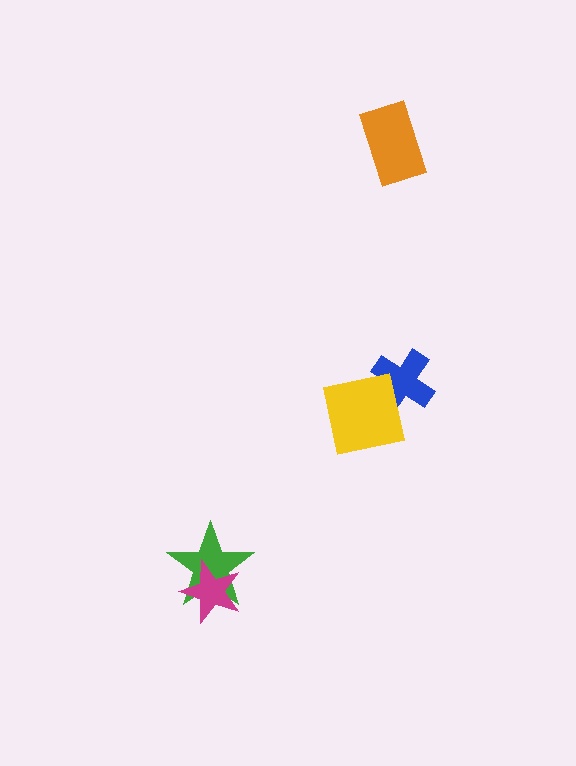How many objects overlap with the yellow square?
1 object overlaps with the yellow square.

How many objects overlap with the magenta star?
1 object overlaps with the magenta star.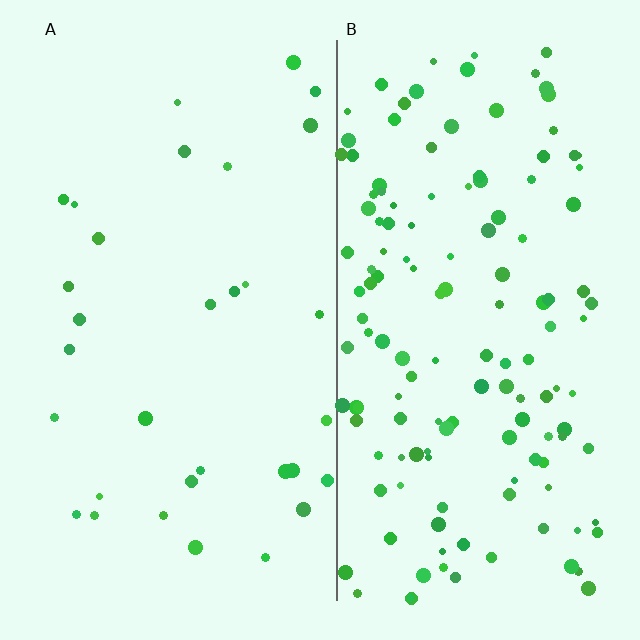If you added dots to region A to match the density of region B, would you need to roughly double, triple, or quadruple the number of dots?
Approximately quadruple.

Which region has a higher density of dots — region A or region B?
B (the right).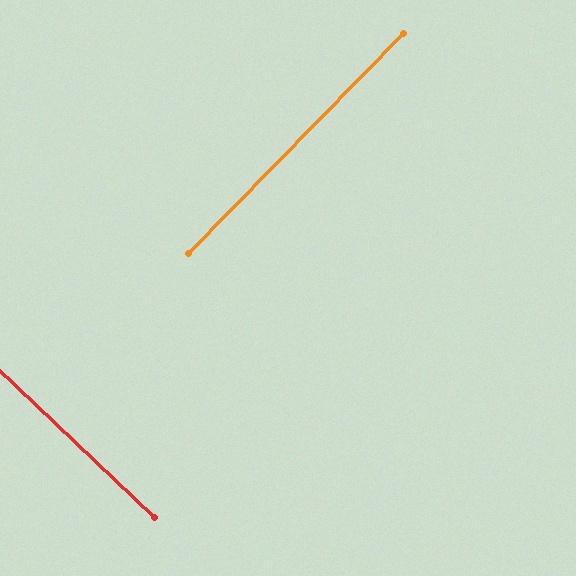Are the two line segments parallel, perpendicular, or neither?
Perpendicular — they meet at approximately 89°.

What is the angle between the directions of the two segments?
Approximately 89 degrees.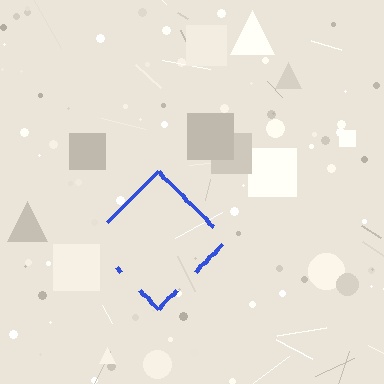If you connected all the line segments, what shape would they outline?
They would outline a diamond.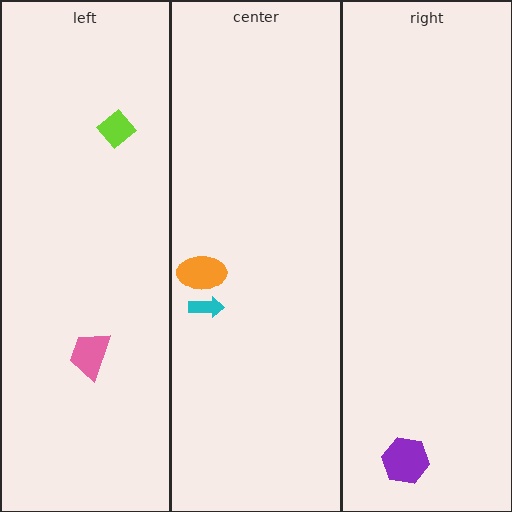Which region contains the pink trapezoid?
The left region.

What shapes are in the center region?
The cyan arrow, the orange ellipse.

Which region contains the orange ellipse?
The center region.